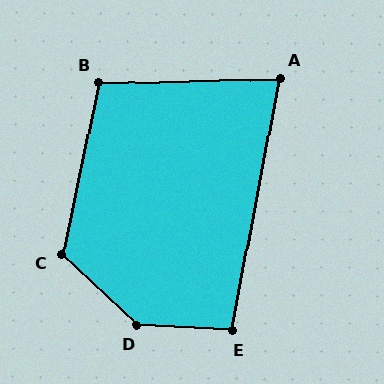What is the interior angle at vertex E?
Approximately 97 degrees (obtuse).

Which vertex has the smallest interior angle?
A, at approximately 78 degrees.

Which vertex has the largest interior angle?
D, at approximately 140 degrees.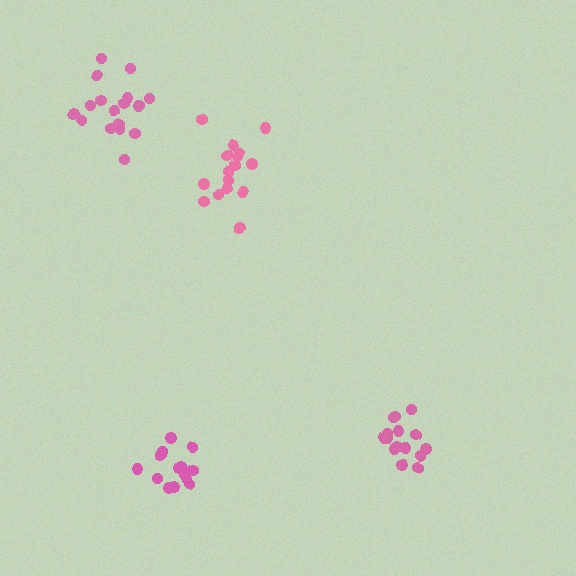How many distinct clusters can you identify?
There are 4 distinct clusters.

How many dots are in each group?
Group 1: 15 dots, Group 2: 16 dots, Group 3: 14 dots, Group 4: 18 dots (63 total).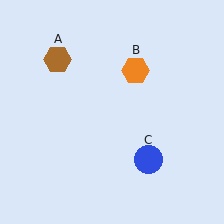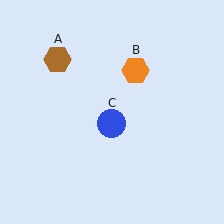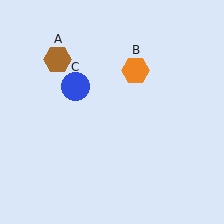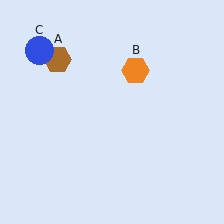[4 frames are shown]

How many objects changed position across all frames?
1 object changed position: blue circle (object C).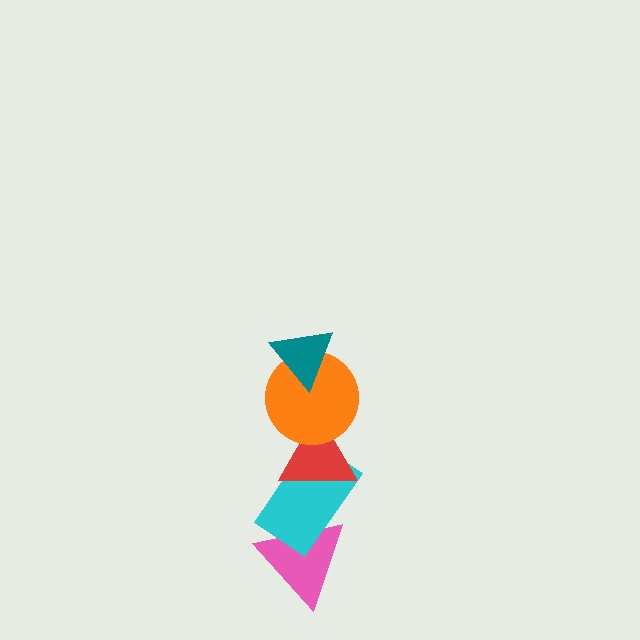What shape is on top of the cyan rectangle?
The red triangle is on top of the cyan rectangle.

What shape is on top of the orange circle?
The teal triangle is on top of the orange circle.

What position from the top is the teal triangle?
The teal triangle is 1st from the top.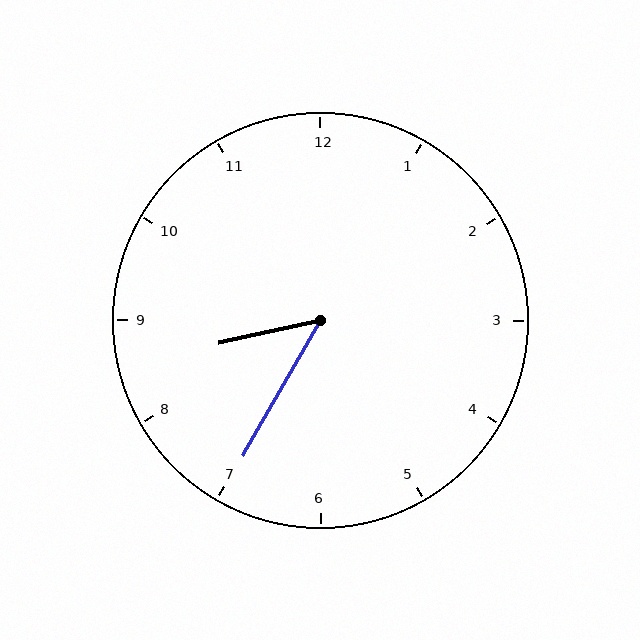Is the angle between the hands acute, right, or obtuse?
It is acute.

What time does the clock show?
8:35.